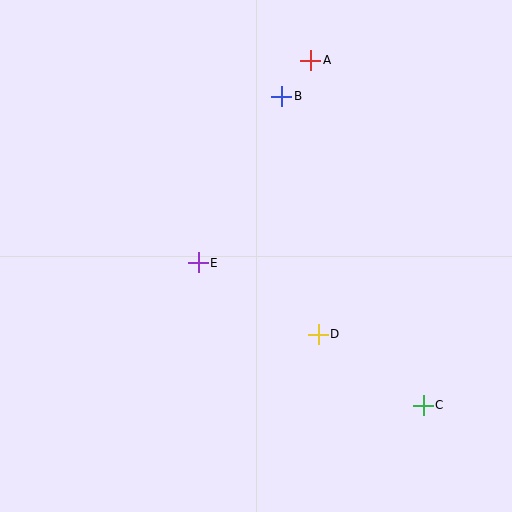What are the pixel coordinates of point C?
Point C is at (423, 405).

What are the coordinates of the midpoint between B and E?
The midpoint between B and E is at (240, 180).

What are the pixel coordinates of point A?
Point A is at (311, 60).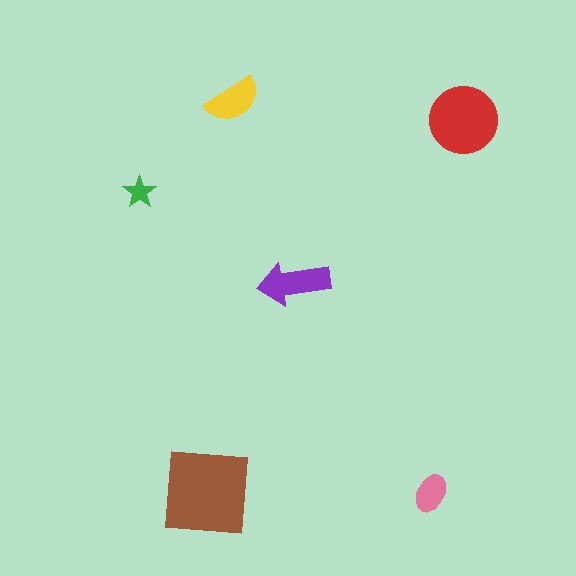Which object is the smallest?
The green star.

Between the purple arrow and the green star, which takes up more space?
The purple arrow.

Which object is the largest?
The brown square.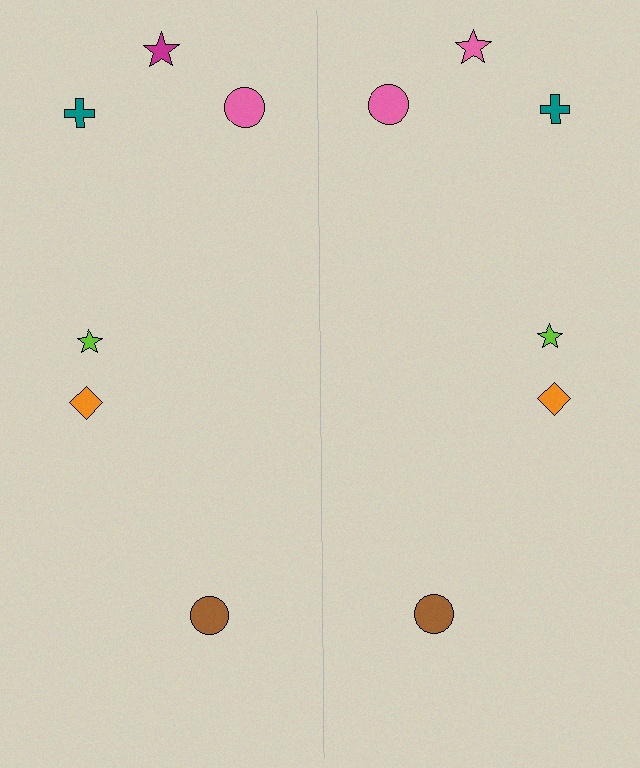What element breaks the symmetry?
The pink star on the right side breaks the symmetry — its mirror counterpart is magenta.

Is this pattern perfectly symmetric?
No, the pattern is not perfectly symmetric. The pink star on the right side breaks the symmetry — its mirror counterpart is magenta.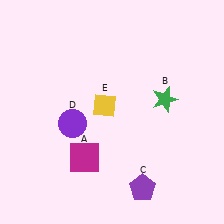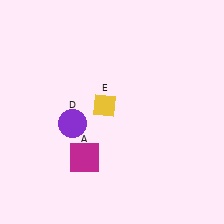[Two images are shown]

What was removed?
The green star (B), the purple pentagon (C) were removed in Image 2.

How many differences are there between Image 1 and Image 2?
There are 2 differences between the two images.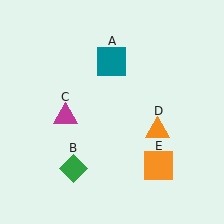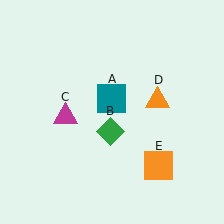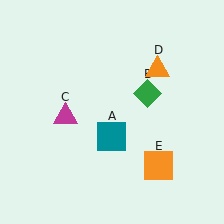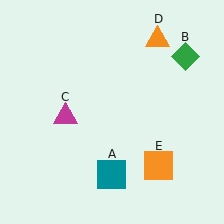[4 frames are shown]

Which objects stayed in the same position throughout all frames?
Magenta triangle (object C) and orange square (object E) remained stationary.